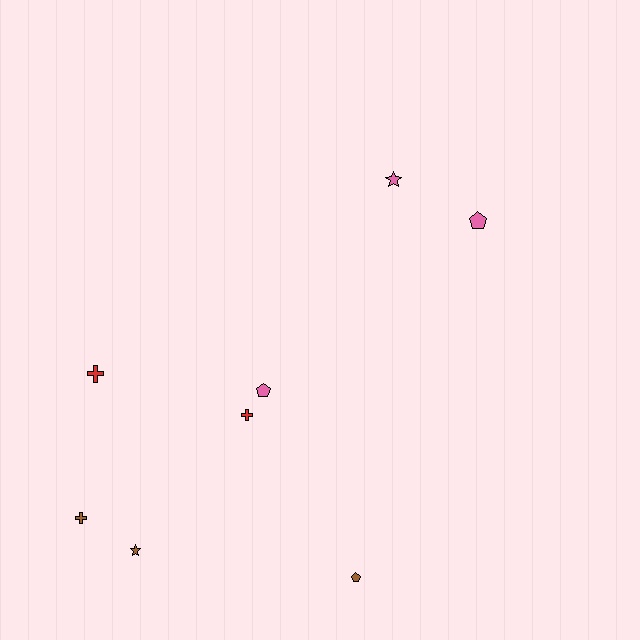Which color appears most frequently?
Brown, with 3 objects.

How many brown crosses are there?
There is 1 brown cross.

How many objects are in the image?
There are 8 objects.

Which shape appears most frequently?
Cross, with 3 objects.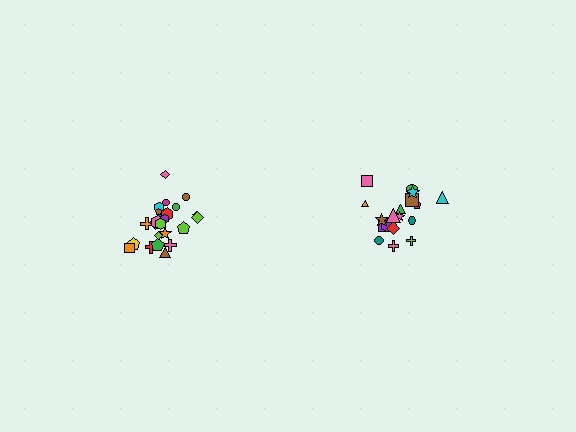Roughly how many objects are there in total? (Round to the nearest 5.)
Roughly 45 objects in total.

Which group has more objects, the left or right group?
The left group.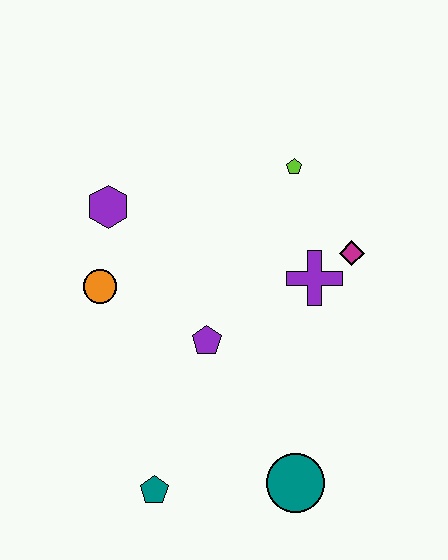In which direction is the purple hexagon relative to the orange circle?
The purple hexagon is above the orange circle.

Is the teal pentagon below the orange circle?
Yes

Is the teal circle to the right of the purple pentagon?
Yes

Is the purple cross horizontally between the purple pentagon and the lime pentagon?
No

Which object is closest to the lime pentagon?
The magenta diamond is closest to the lime pentagon.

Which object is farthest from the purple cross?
The teal pentagon is farthest from the purple cross.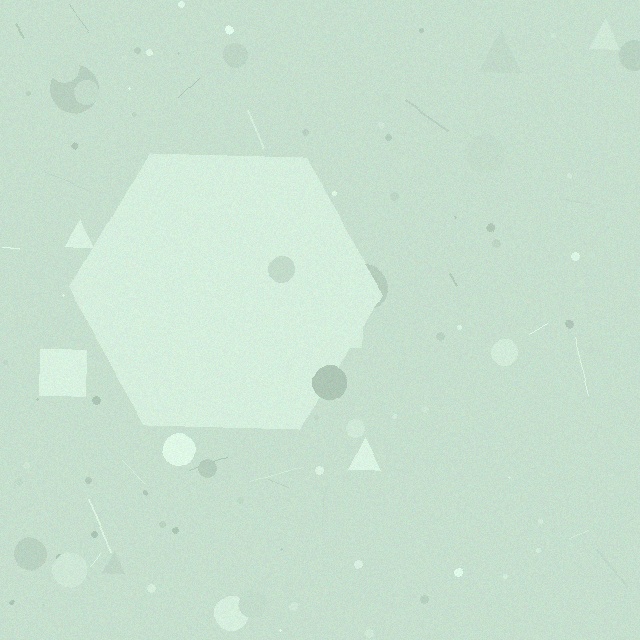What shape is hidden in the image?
A hexagon is hidden in the image.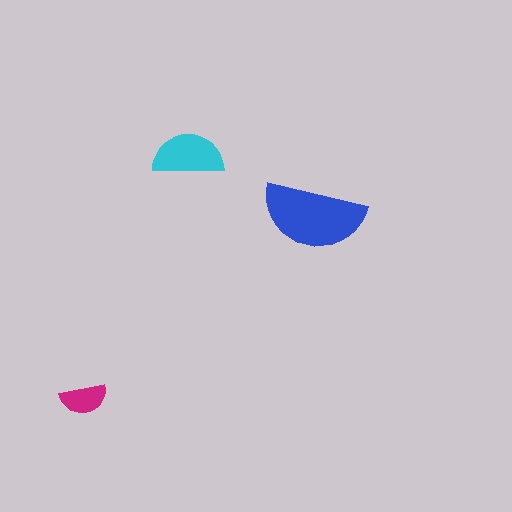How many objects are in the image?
There are 3 objects in the image.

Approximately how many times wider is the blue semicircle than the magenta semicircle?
About 2 times wider.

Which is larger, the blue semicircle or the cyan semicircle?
The blue one.